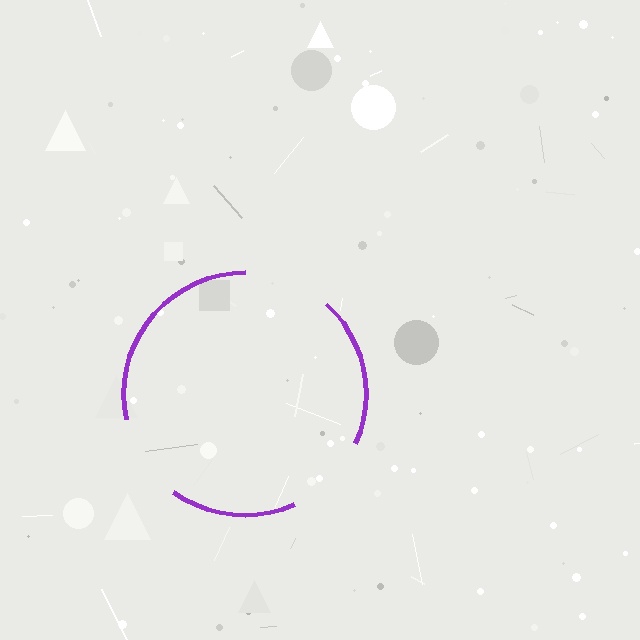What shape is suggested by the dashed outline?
The dashed outline suggests a circle.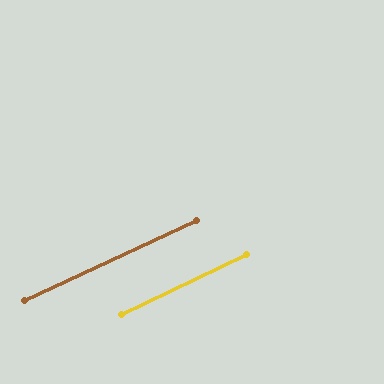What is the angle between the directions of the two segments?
Approximately 1 degree.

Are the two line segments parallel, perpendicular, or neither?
Parallel — their directions differ by only 0.6°.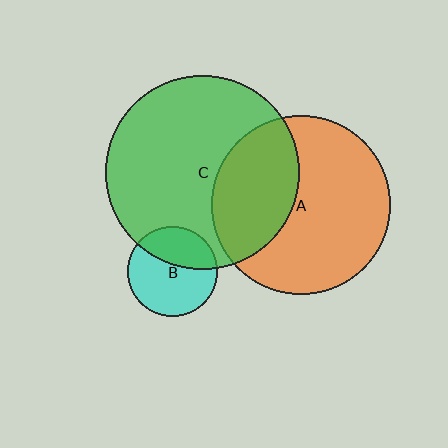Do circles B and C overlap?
Yes.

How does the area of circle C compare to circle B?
Approximately 4.7 times.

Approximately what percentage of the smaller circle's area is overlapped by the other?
Approximately 35%.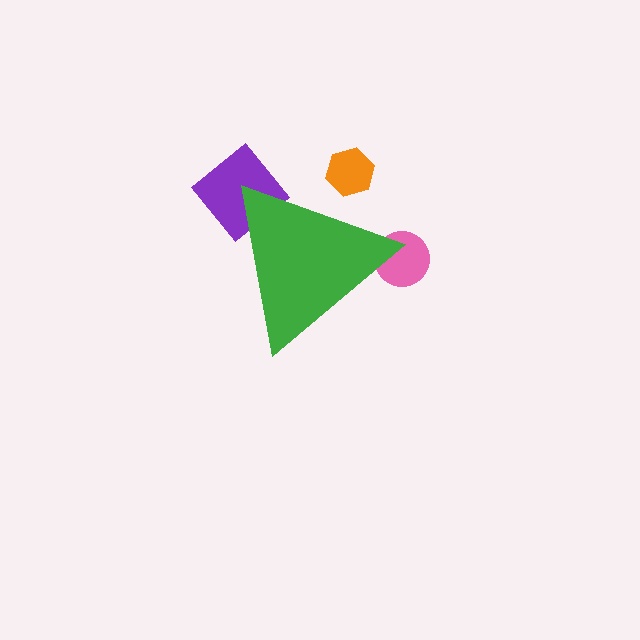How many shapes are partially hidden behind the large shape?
3 shapes are partially hidden.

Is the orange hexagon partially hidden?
Yes, the orange hexagon is partially hidden behind the green triangle.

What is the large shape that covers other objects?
A green triangle.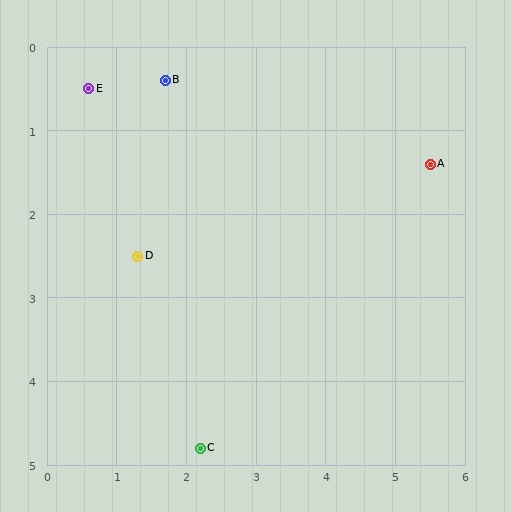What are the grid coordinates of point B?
Point B is at approximately (1.7, 0.4).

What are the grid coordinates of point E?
Point E is at approximately (0.6, 0.5).